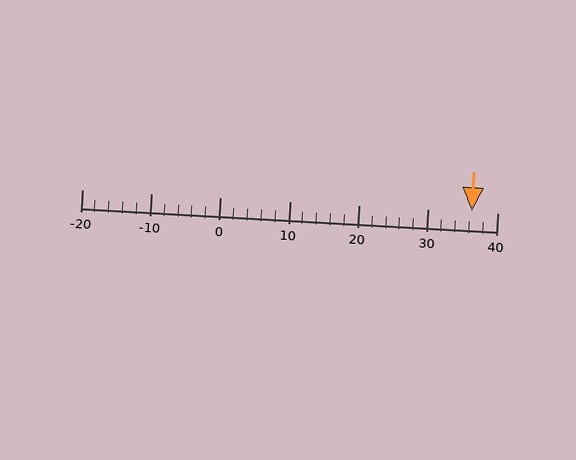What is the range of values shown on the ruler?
The ruler shows values from -20 to 40.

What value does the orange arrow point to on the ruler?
The orange arrow points to approximately 36.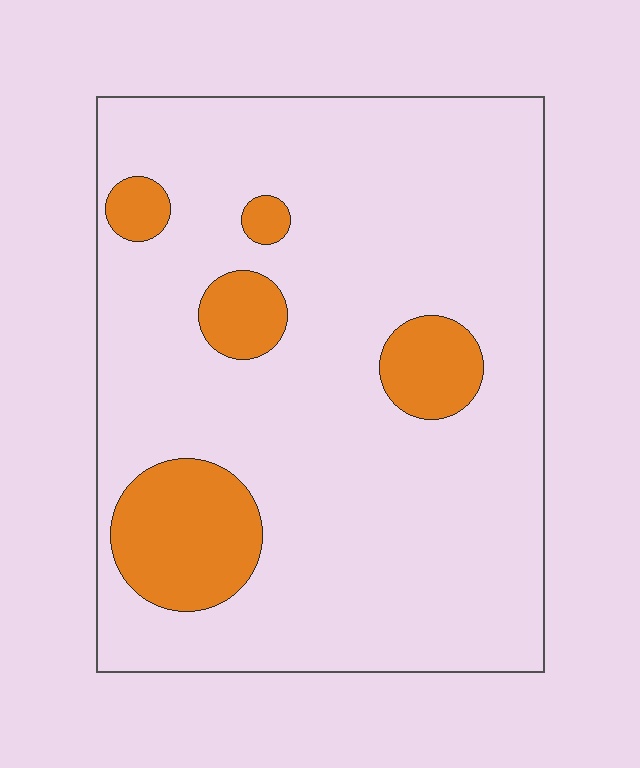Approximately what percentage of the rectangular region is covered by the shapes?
Approximately 15%.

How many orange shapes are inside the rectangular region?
5.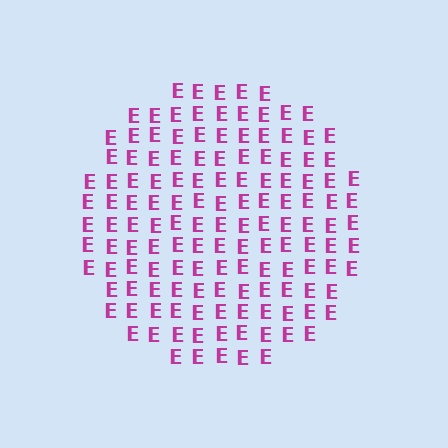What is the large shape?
The large shape is a circle.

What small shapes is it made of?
It is made of small letter E's.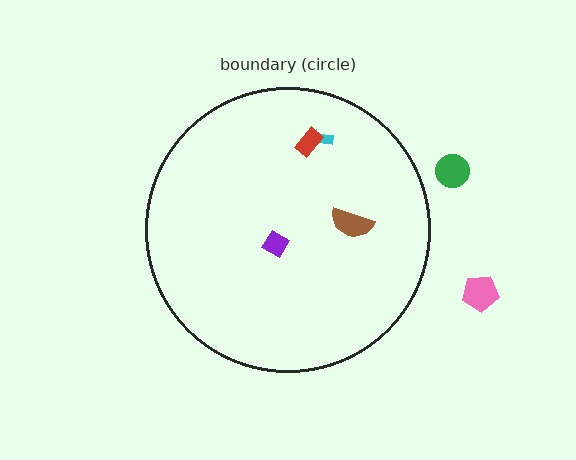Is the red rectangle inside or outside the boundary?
Inside.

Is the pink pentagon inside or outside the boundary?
Outside.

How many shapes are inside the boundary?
4 inside, 2 outside.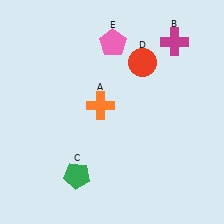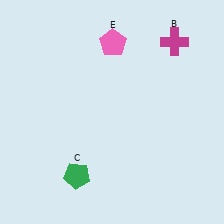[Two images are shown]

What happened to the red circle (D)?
The red circle (D) was removed in Image 2. It was in the top-right area of Image 1.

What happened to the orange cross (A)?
The orange cross (A) was removed in Image 2. It was in the top-left area of Image 1.